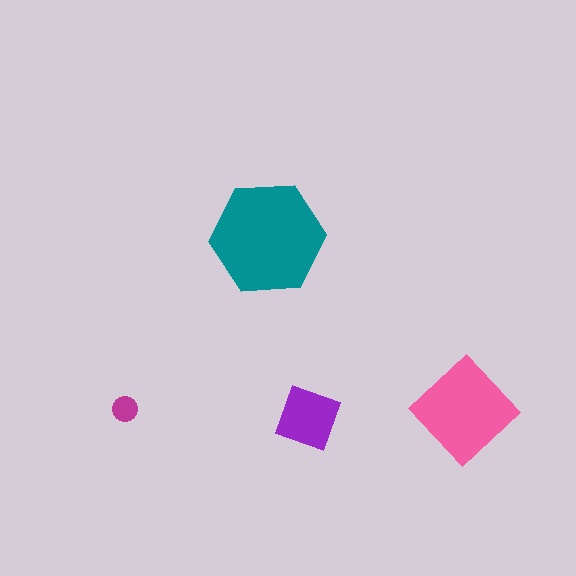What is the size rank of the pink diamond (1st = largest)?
2nd.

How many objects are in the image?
There are 4 objects in the image.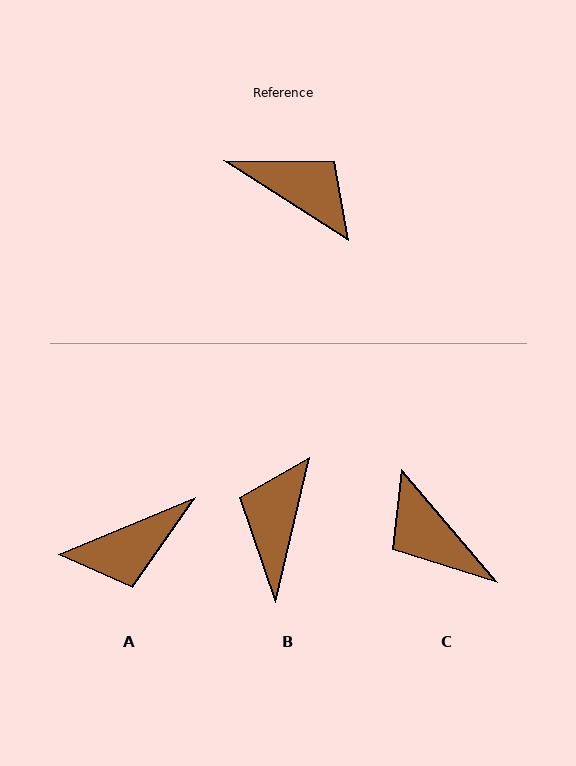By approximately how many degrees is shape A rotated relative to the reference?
Approximately 125 degrees clockwise.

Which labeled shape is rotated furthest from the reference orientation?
C, about 163 degrees away.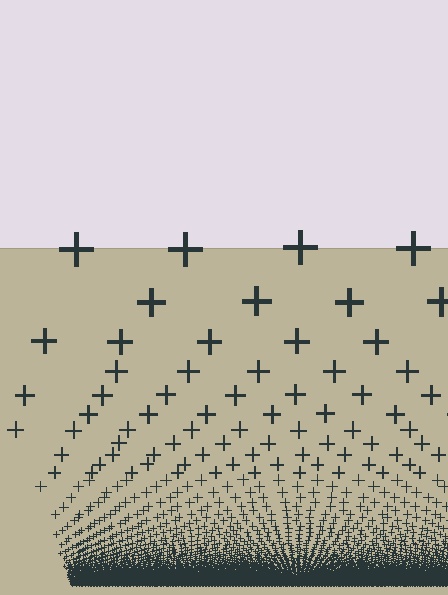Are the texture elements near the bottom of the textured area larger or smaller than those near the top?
Smaller. The gradient is inverted — elements near the bottom are smaller and denser.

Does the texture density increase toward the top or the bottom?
Density increases toward the bottom.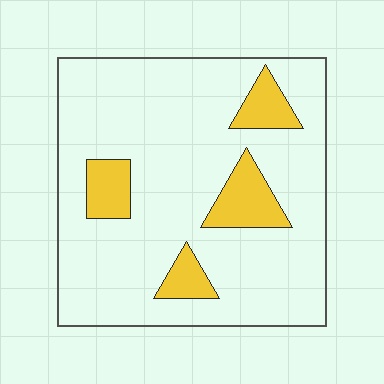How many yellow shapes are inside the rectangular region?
4.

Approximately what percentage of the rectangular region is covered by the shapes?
Approximately 15%.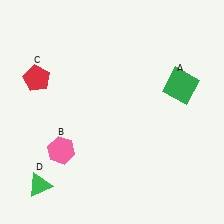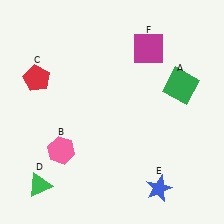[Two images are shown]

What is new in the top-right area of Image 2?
A magenta square (F) was added in the top-right area of Image 2.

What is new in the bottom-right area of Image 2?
A blue star (E) was added in the bottom-right area of Image 2.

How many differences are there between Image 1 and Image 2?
There are 2 differences between the two images.